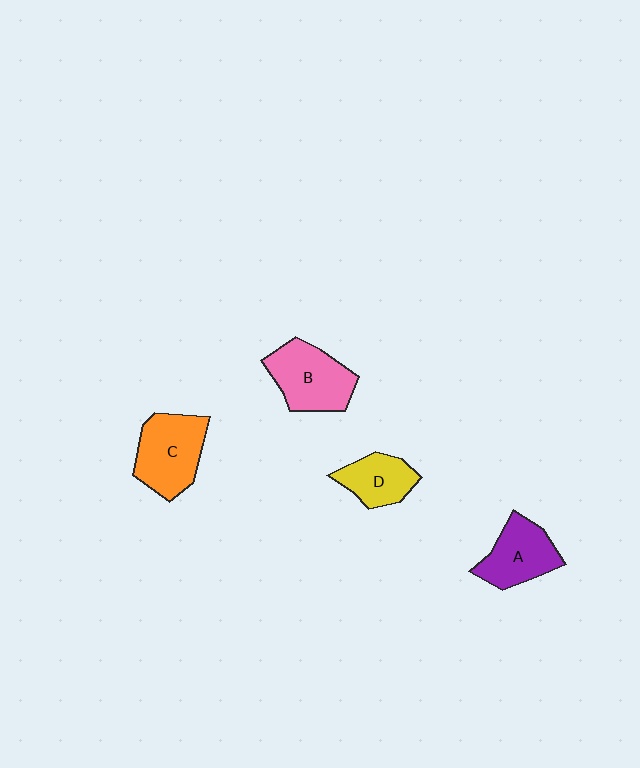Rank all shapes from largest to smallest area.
From largest to smallest: C (orange), B (pink), A (purple), D (yellow).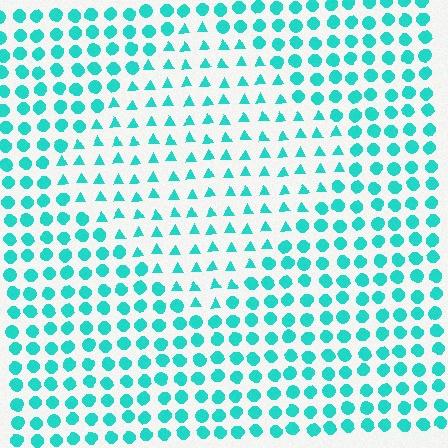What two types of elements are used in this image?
The image uses triangles inside the diamond region and circles outside it.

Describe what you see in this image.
The image is filled with small cyan elements arranged in a uniform grid. A diamond-shaped region contains triangles, while the surrounding area contains circles. The boundary is defined purely by the change in element shape.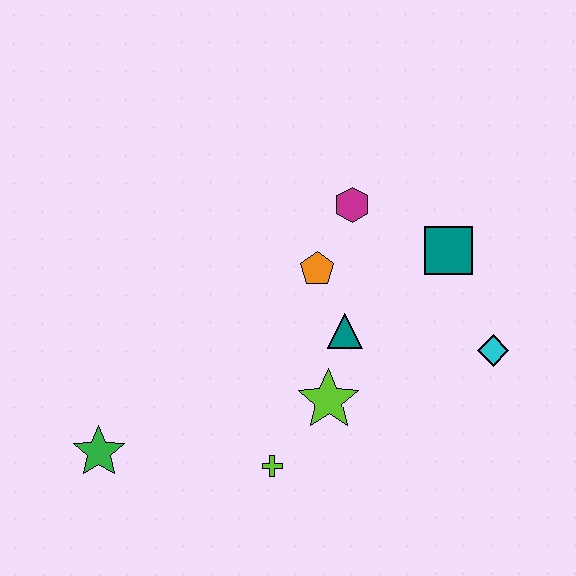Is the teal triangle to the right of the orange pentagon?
Yes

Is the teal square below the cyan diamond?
No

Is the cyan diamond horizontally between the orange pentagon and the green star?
No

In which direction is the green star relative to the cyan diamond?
The green star is to the left of the cyan diamond.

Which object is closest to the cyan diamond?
The teal square is closest to the cyan diamond.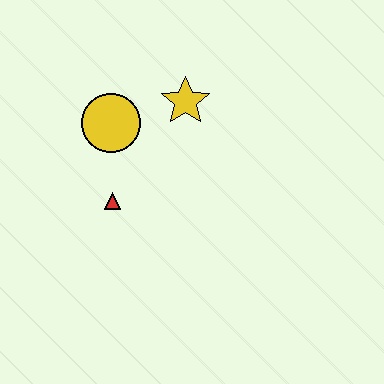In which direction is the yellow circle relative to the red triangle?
The yellow circle is above the red triangle.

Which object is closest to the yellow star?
The yellow circle is closest to the yellow star.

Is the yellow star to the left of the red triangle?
No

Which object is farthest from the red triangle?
The yellow star is farthest from the red triangle.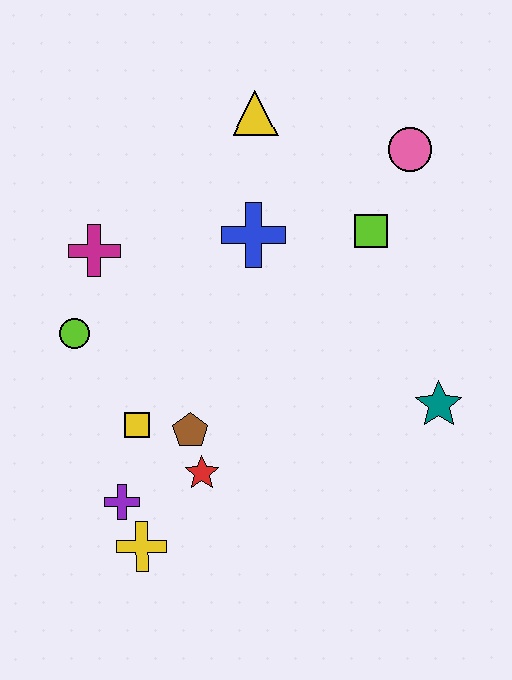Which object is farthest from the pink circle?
The yellow cross is farthest from the pink circle.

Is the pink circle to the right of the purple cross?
Yes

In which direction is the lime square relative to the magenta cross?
The lime square is to the right of the magenta cross.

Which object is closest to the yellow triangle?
The blue cross is closest to the yellow triangle.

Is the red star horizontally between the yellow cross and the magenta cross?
No